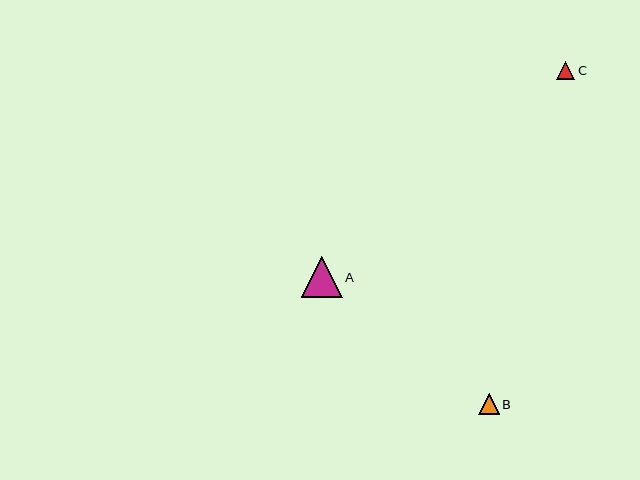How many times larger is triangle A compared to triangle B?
Triangle A is approximately 2.0 times the size of triangle B.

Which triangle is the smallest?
Triangle C is the smallest with a size of approximately 18 pixels.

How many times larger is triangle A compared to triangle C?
Triangle A is approximately 2.3 times the size of triangle C.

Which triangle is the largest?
Triangle A is the largest with a size of approximately 41 pixels.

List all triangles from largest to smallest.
From largest to smallest: A, B, C.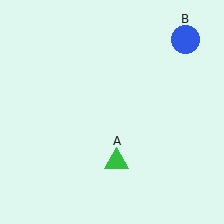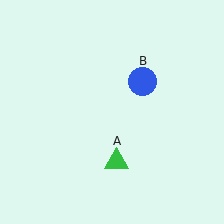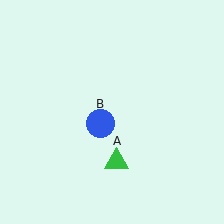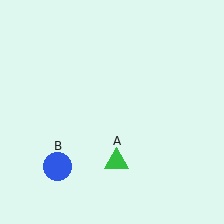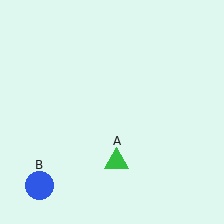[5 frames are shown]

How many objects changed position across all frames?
1 object changed position: blue circle (object B).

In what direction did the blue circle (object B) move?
The blue circle (object B) moved down and to the left.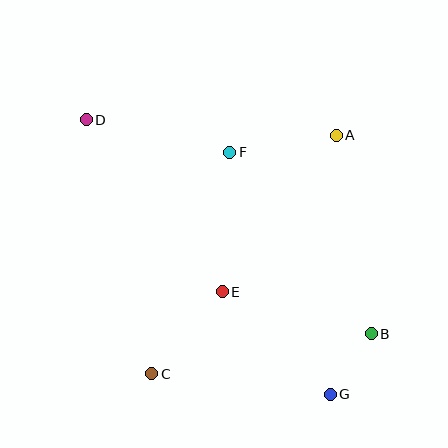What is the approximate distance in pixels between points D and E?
The distance between D and E is approximately 219 pixels.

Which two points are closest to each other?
Points B and G are closest to each other.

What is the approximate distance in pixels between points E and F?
The distance between E and F is approximately 140 pixels.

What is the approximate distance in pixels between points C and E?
The distance between C and E is approximately 108 pixels.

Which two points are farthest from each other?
Points D and G are farthest from each other.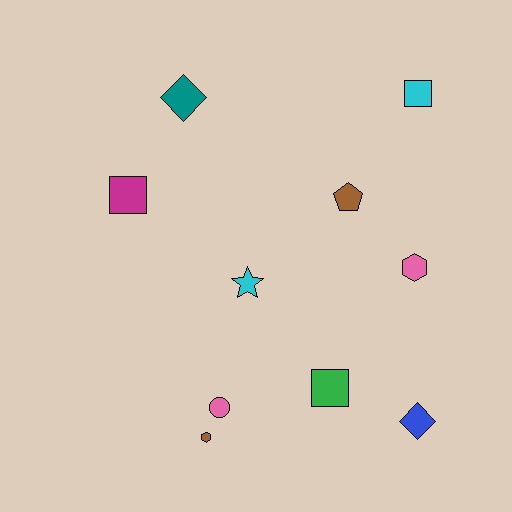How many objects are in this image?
There are 10 objects.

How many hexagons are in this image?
There are 2 hexagons.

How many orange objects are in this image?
There are no orange objects.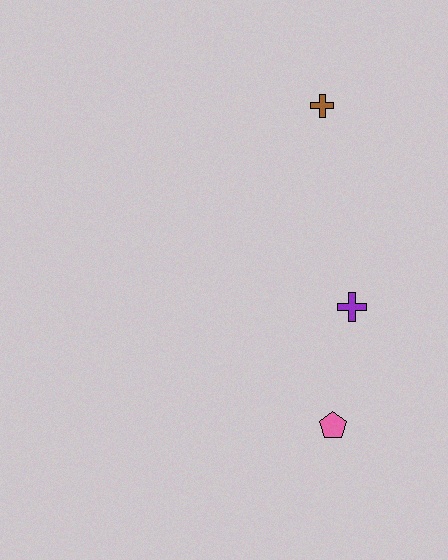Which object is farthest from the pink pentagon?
The brown cross is farthest from the pink pentagon.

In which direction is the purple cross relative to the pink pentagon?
The purple cross is above the pink pentagon.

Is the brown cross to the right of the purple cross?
No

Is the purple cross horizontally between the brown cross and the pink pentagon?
No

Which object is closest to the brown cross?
The purple cross is closest to the brown cross.